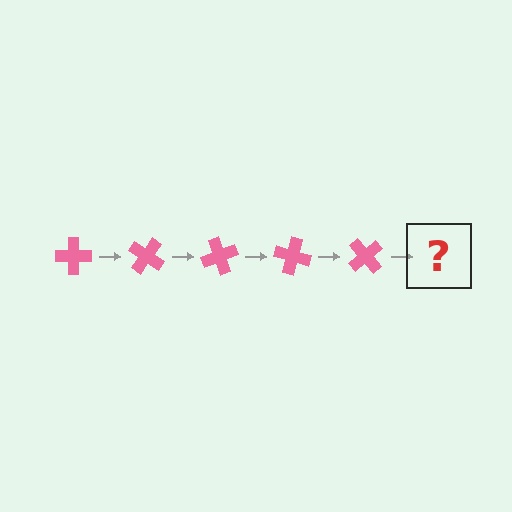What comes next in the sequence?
The next element should be a pink cross rotated 175 degrees.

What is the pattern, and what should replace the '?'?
The pattern is that the cross rotates 35 degrees each step. The '?' should be a pink cross rotated 175 degrees.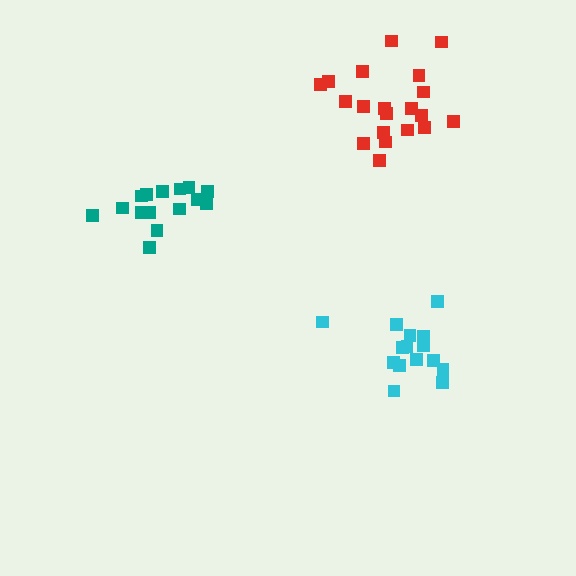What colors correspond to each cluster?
The clusters are colored: cyan, teal, red.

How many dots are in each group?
Group 1: 15 dots, Group 2: 15 dots, Group 3: 20 dots (50 total).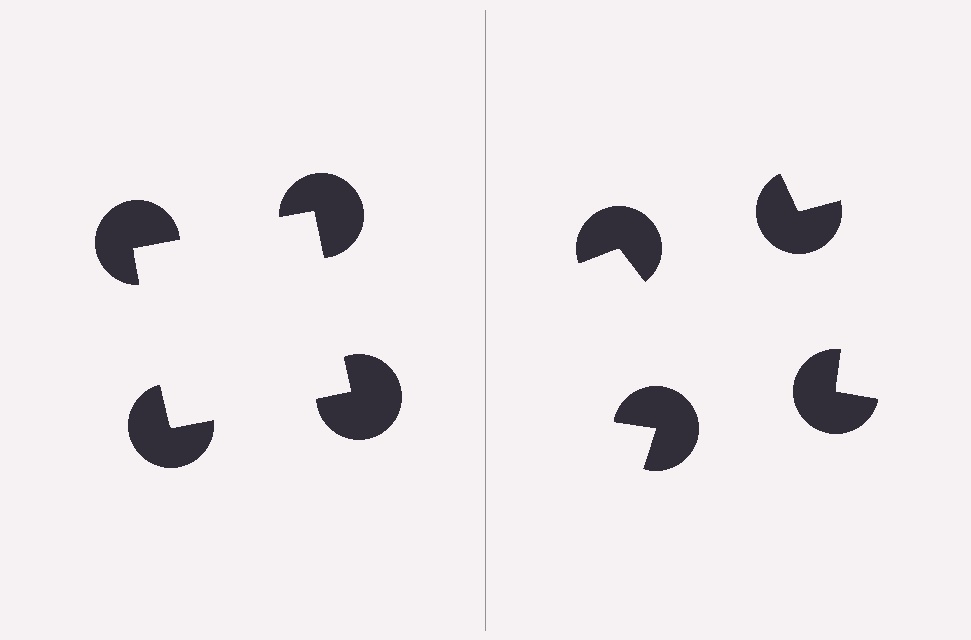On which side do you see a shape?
An illusory square appears on the left side. On the right side the wedge cuts are rotated, so no coherent shape forms.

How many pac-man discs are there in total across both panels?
8 — 4 on each side.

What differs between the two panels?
The pac-man discs are positioned identically on both sides; only the wedge orientations differ. On the left they align to a square; on the right they are misaligned.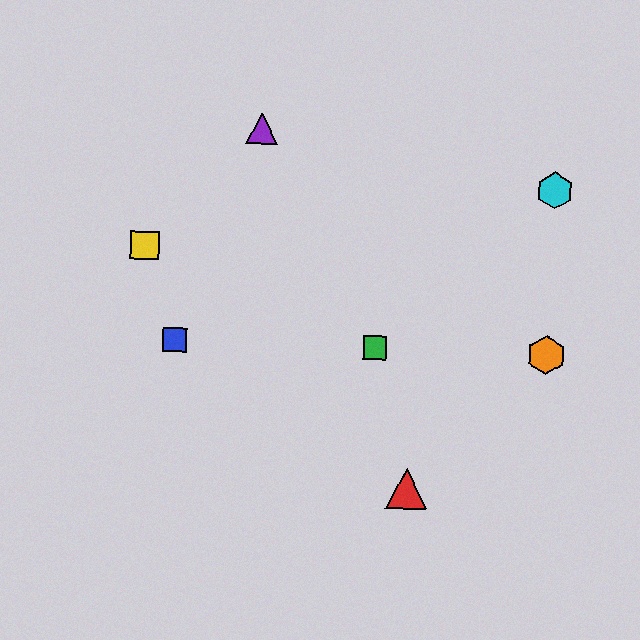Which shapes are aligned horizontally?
The blue square, the green square, the orange hexagon are aligned horizontally.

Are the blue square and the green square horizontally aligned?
Yes, both are at y≈340.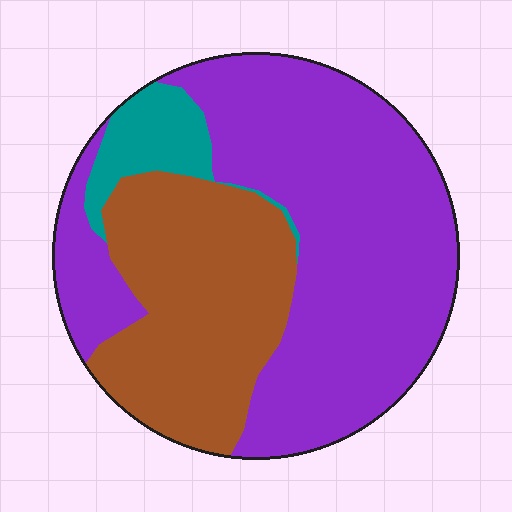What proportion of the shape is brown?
Brown takes up about one third (1/3) of the shape.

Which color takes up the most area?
Purple, at roughly 60%.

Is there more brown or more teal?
Brown.